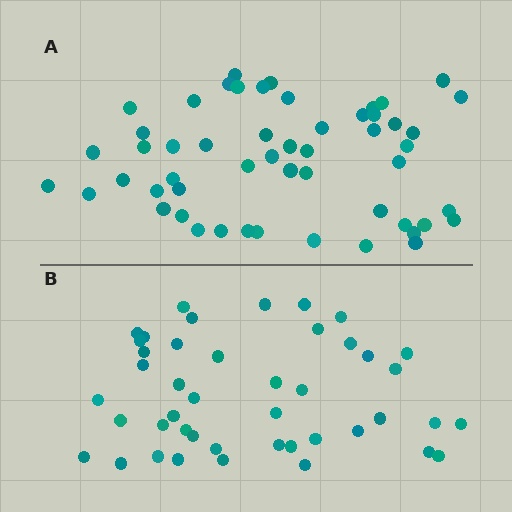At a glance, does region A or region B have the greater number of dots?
Region A (the top region) has more dots.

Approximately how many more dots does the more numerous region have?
Region A has roughly 8 or so more dots than region B.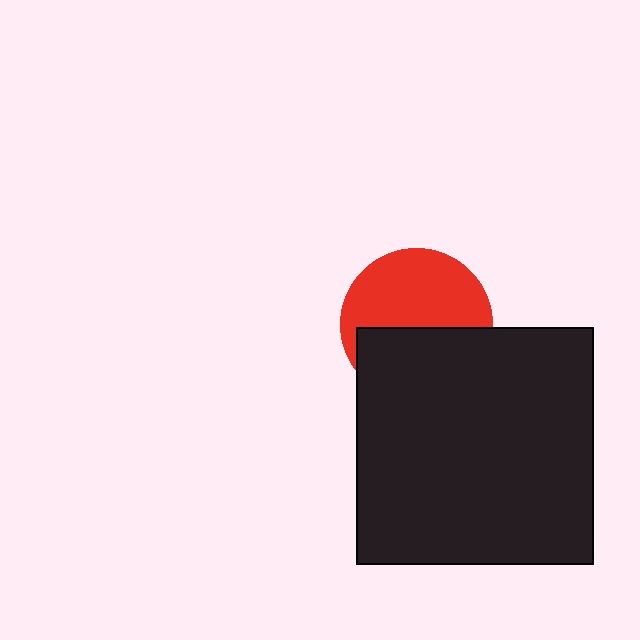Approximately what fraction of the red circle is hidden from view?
Roughly 45% of the red circle is hidden behind the black square.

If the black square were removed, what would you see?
You would see the complete red circle.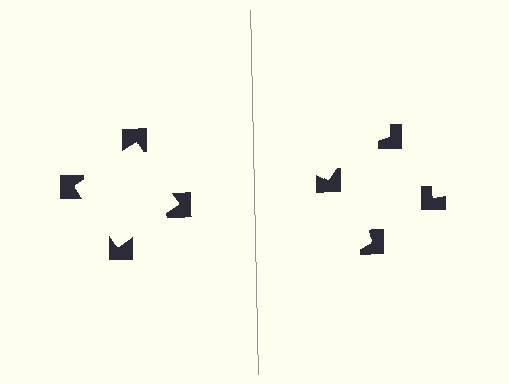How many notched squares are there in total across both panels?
8 — 4 on each side.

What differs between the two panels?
The notched squares are positioned identically on both sides; only the wedge orientations differ. On the left they align to a square; on the right they are misaligned.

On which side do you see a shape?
An illusory square appears on the left side. On the right side the wedge cuts are rotated, so no coherent shape forms.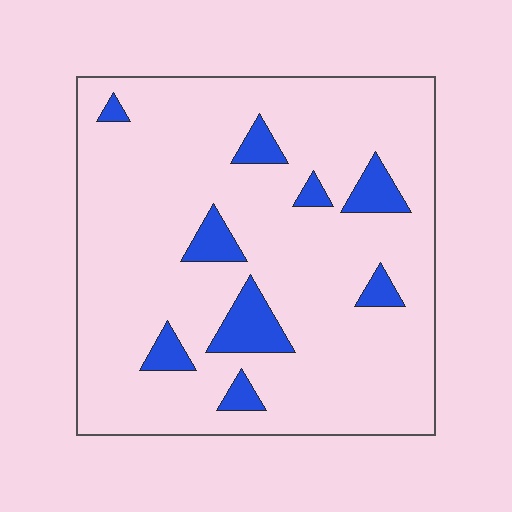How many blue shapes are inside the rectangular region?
9.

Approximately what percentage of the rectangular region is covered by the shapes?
Approximately 10%.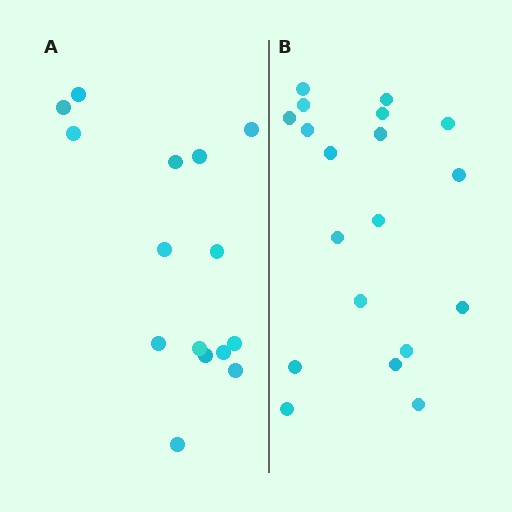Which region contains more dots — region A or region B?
Region B (the right region) has more dots.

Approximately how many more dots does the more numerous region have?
Region B has about 4 more dots than region A.